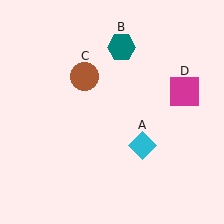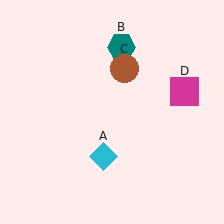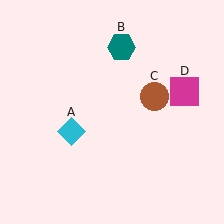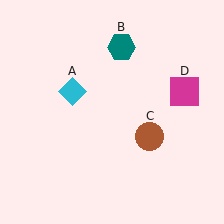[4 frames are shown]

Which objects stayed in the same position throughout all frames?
Teal hexagon (object B) and magenta square (object D) remained stationary.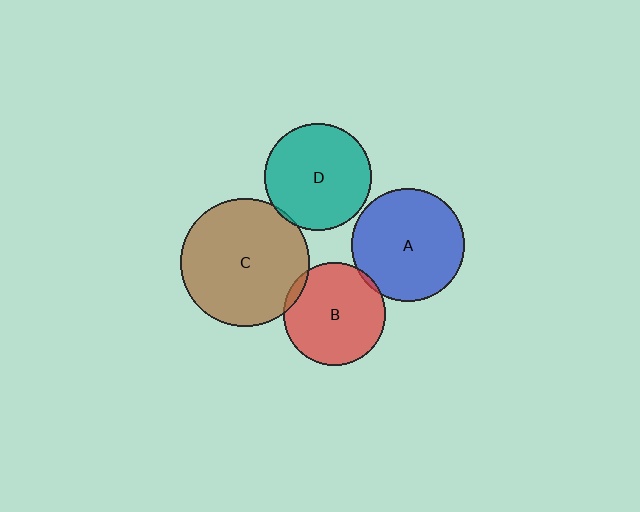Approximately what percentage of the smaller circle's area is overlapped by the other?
Approximately 5%.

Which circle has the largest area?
Circle C (brown).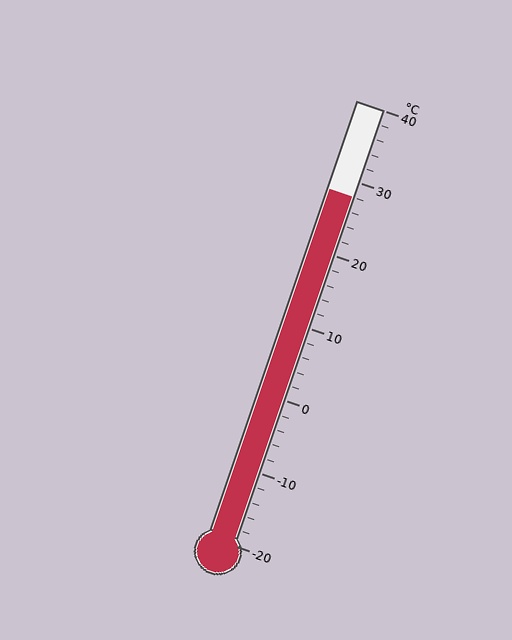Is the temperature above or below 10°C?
The temperature is above 10°C.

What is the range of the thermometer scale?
The thermometer scale ranges from -20°C to 40°C.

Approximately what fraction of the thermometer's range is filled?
The thermometer is filled to approximately 80% of its range.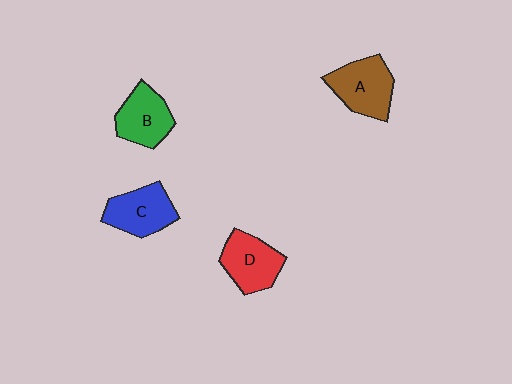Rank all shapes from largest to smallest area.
From largest to smallest: A (brown), C (blue), D (red), B (green).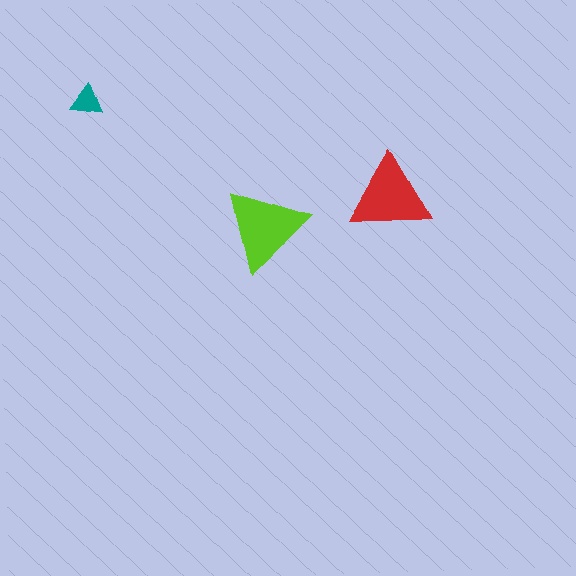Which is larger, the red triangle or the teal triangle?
The red one.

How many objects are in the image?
There are 3 objects in the image.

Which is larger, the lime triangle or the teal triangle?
The lime one.